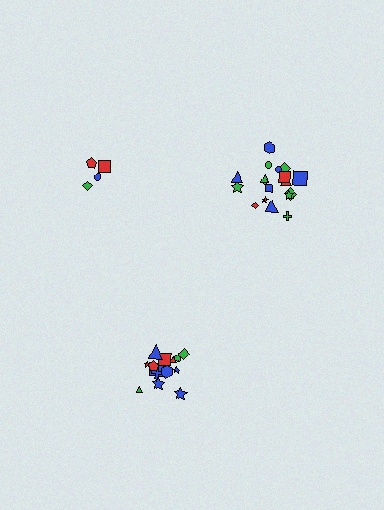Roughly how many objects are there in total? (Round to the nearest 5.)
Roughly 35 objects in total.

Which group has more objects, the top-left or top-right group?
The top-right group.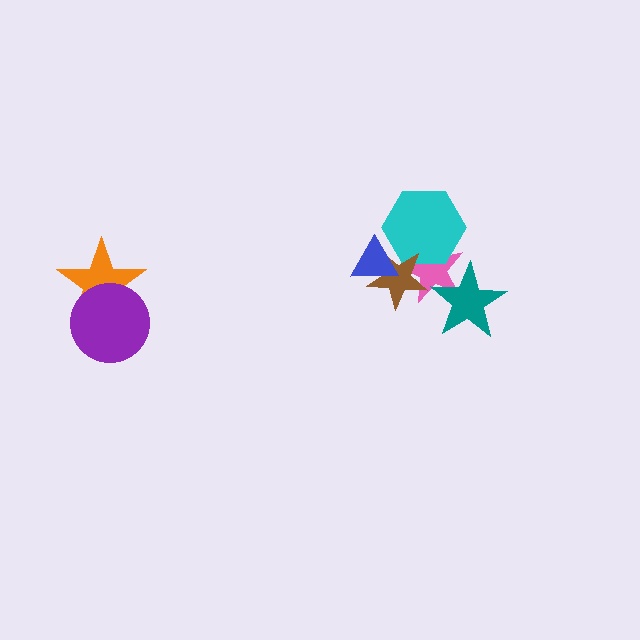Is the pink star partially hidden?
Yes, it is partially covered by another shape.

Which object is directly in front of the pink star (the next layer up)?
The teal star is directly in front of the pink star.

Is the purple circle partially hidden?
No, no other shape covers it.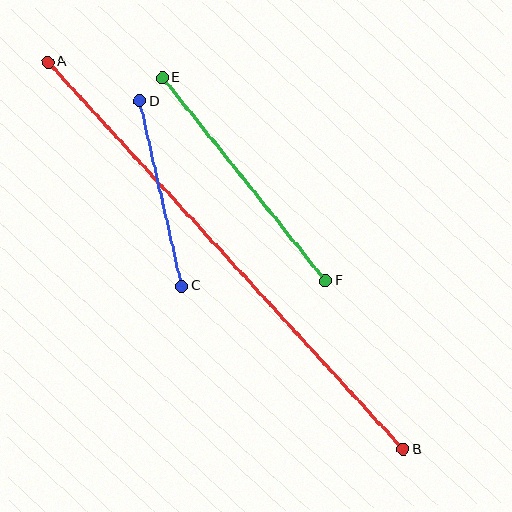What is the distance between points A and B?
The distance is approximately 526 pixels.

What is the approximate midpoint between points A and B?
The midpoint is at approximately (225, 256) pixels.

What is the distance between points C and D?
The distance is approximately 190 pixels.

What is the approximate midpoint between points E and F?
The midpoint is at approximately (244, 179) pixels.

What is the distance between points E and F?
The distance is approximately 260 pixels.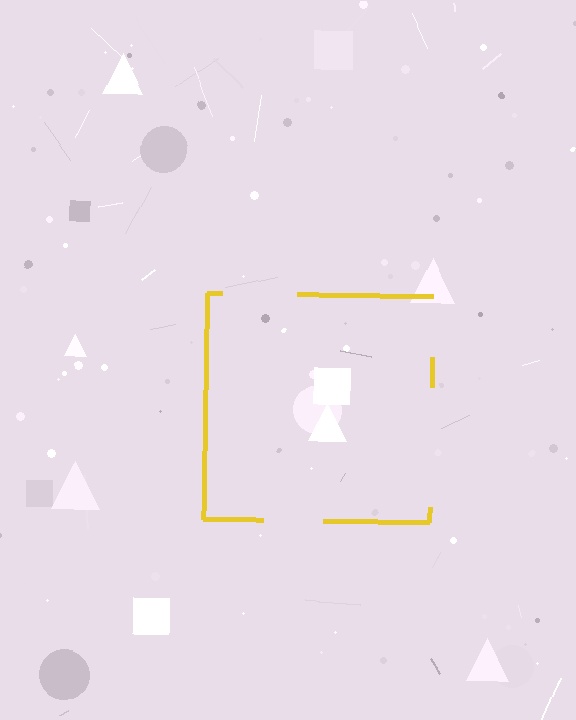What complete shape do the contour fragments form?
The contour fragments form a square.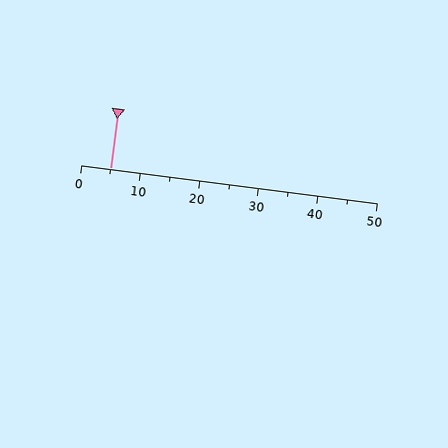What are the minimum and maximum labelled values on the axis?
The axis runs from 0 to 50.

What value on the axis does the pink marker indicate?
The marker indicates approximately 5.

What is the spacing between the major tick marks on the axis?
The major ticks are spaced 10 apart.